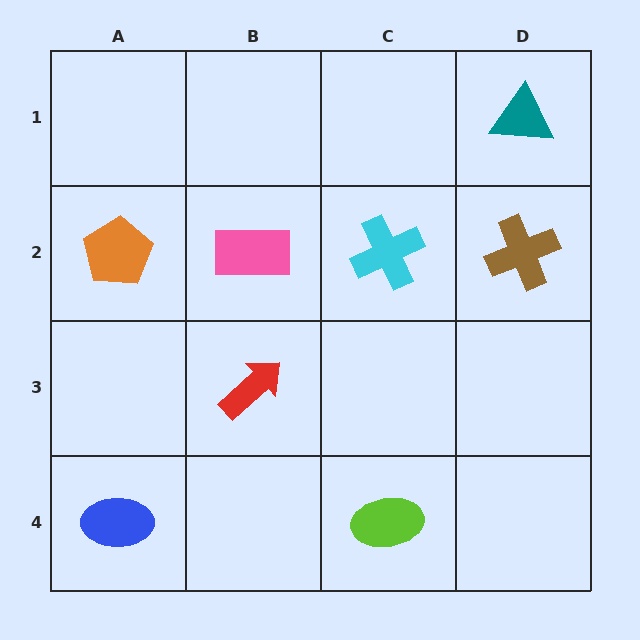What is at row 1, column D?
A teal triangle.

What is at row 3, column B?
A red arrow.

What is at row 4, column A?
A blue ellipse.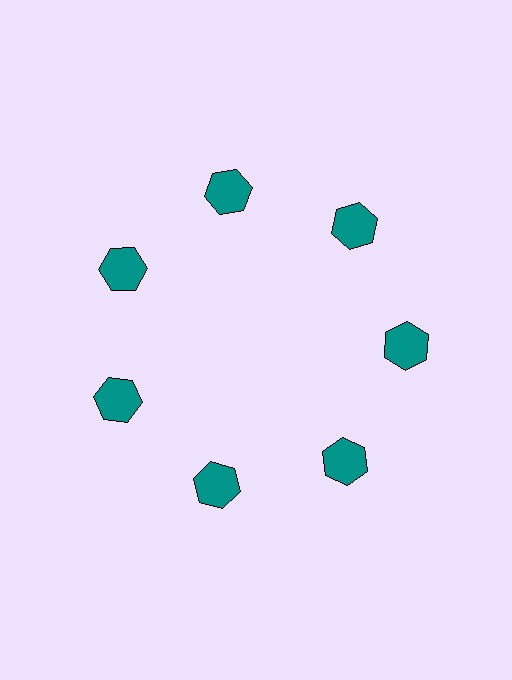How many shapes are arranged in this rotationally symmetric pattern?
There are 7 shapes, arranged in 7 groups of 1.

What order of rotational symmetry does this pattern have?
This pattern has 7-fold rotational symmetry.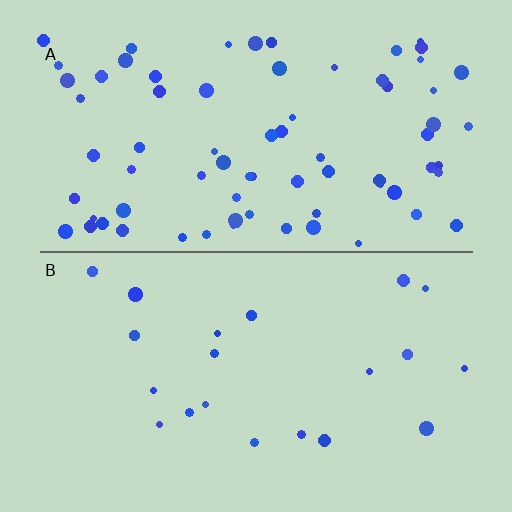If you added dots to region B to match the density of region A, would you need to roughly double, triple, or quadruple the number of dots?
Approximately quadruple.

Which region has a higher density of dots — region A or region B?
A (the top).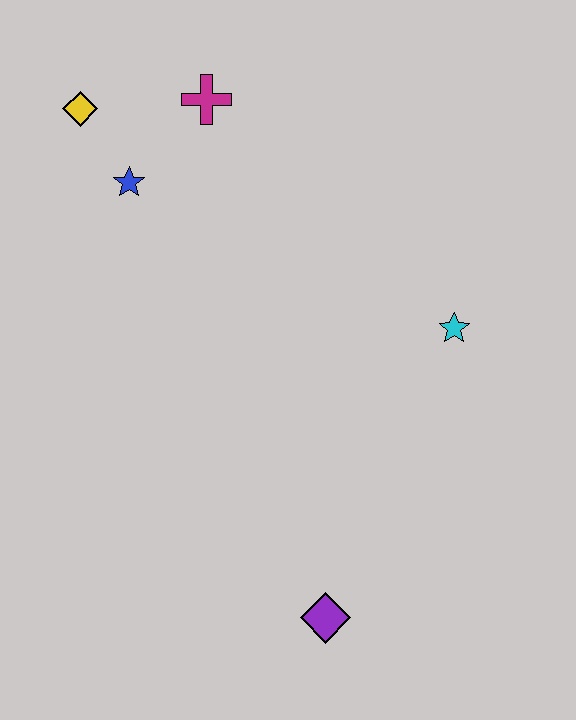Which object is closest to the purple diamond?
The cyan star is closest to the purple diamond.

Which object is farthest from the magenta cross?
The purple diamond is farthest from the magenta cross.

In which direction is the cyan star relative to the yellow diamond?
The cyan star is to the right of the yellow diamond.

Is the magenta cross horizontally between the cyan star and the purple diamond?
No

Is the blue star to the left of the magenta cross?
Yes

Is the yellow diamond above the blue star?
Yes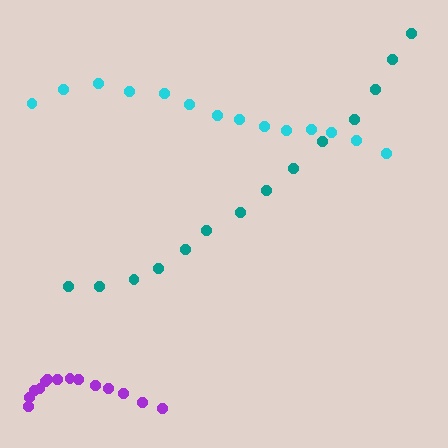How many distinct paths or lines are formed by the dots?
There are 3 distinct paths.